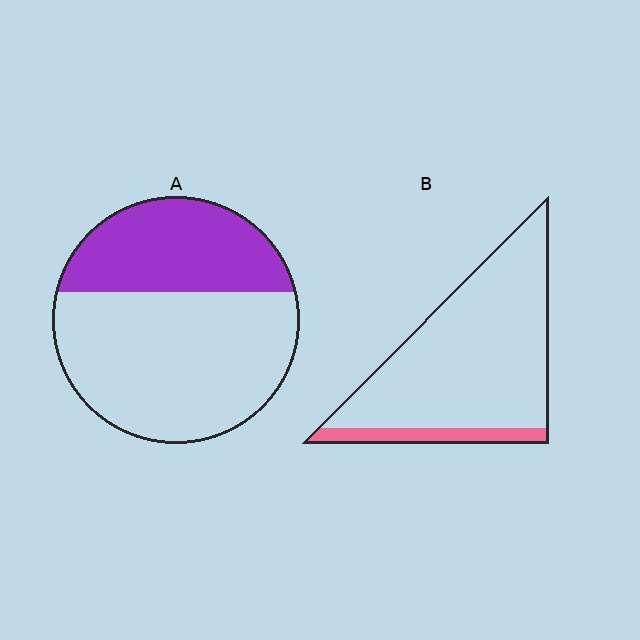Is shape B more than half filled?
No.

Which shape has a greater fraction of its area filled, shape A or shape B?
Shape A.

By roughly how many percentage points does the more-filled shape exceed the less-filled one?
By roughly 25 percentage points (A over B).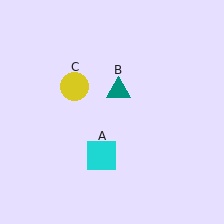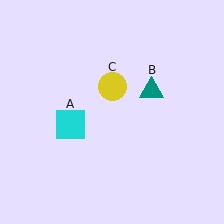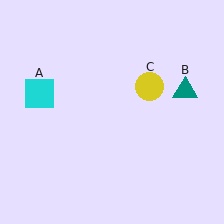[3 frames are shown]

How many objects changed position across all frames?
3 objects changed position: cyan square (object A), teal triangle (object B), yellow circle (object C).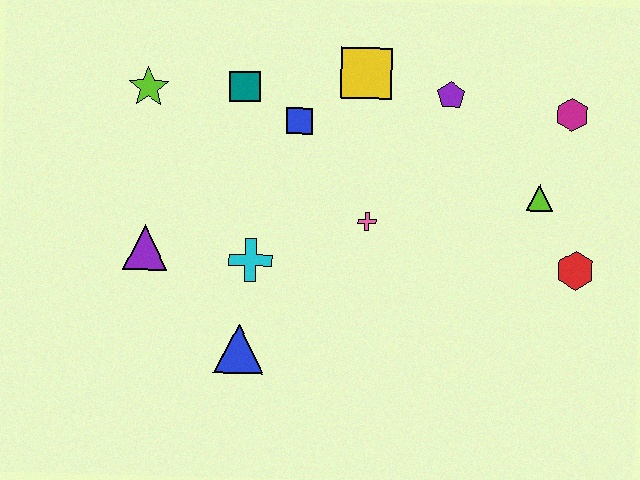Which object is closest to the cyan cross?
The blue triangle is closest to the cyan cross.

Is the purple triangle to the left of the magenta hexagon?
Yes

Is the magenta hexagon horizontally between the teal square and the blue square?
No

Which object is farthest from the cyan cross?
The magenta hexagon is farthest from the cyan cross.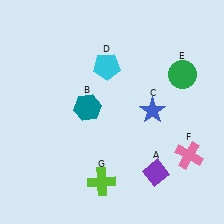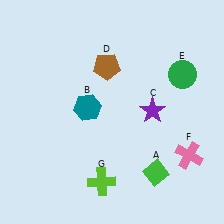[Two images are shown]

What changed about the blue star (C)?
In Image 1, C is blue. In Image 2, it changed to purple.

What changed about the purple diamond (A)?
In Image 1, A is purple. In Image 2, it changed to green.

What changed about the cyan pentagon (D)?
In Image 1, D is cyan. In Image 2, it changed to brown.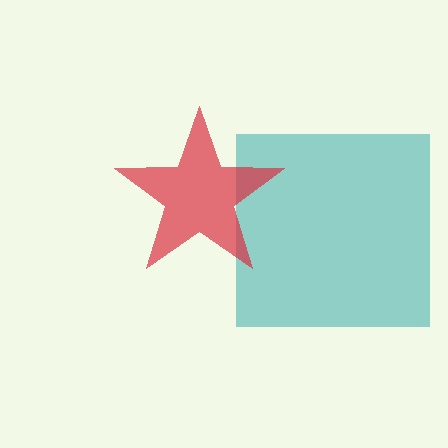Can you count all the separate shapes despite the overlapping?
Yes, there are 2 separate shapes.